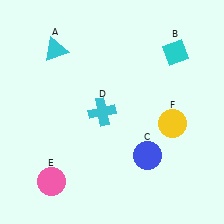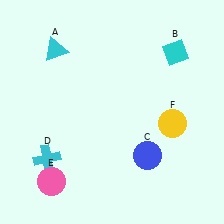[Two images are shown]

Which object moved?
The cyan cross (D) moved left.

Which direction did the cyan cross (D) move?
The cyan cross (D) moved left.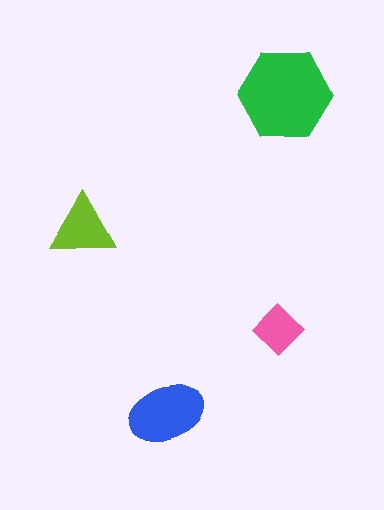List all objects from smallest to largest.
The pink diamond, the lime triangle, the blue ellipse, the green hexagon.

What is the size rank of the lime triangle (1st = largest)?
3rd.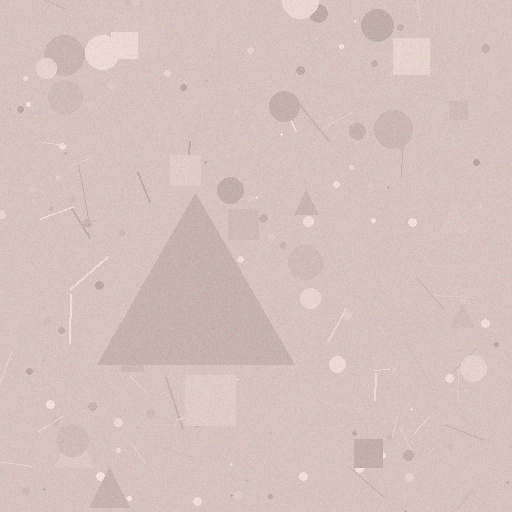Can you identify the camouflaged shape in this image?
The camouflaged shape is a triangle.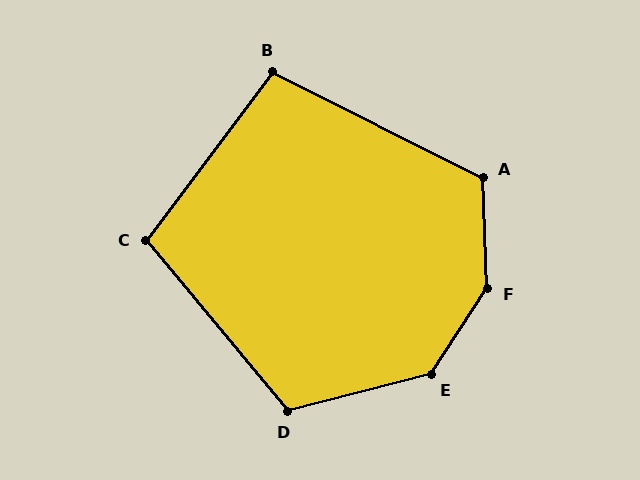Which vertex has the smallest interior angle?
B, at approximately 100 degrees.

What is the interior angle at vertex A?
Approximately 119 degrees (obtuse).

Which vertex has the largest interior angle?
F, at approximately 144 degrees.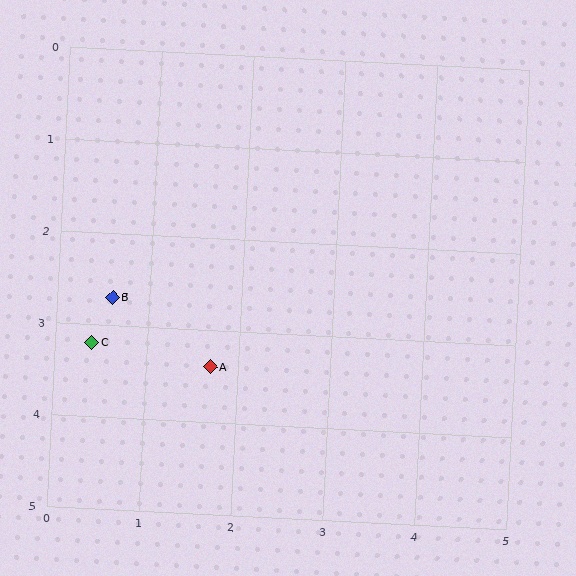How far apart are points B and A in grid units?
Points B and A are about 1.3 grid units apart.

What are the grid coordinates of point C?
Point C is at approximately (0.4, 3.2).